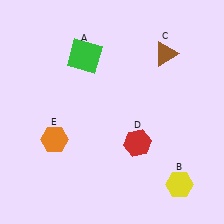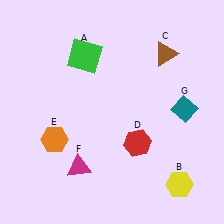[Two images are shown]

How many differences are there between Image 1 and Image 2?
There are 2 differences between the two images.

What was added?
A magenta triangle (F), a teal diamond (G) were added in Image 2.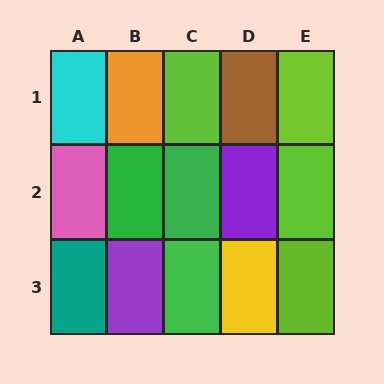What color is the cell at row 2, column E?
Lime.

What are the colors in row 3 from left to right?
Teal, purple, green, yellow, lime.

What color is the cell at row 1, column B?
Orange.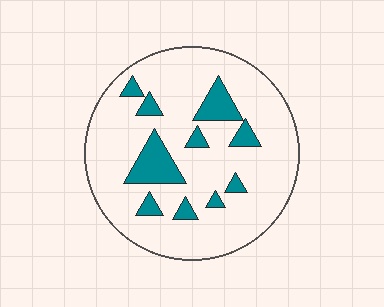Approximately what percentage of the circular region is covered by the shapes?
Approximately 15%.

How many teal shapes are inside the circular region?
10.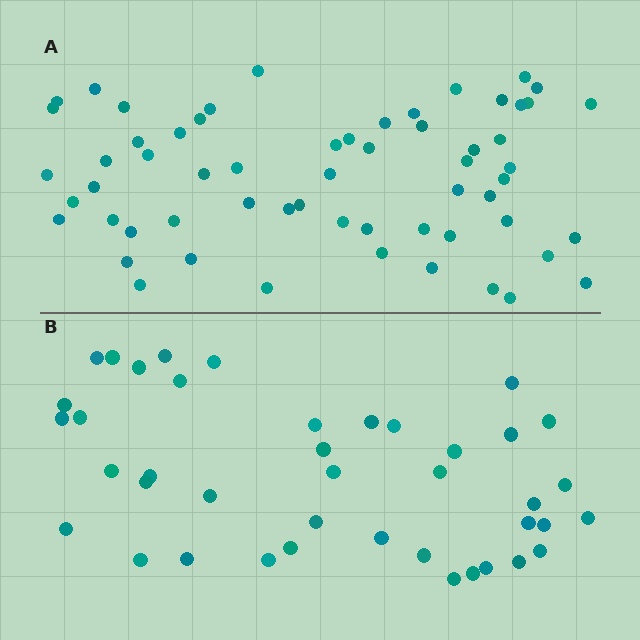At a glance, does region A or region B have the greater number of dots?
Region A (the top region) has more dots.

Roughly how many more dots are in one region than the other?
Region A has approximately 20 more dots than region B.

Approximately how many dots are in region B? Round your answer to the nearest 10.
About 40 dots. (The exact count is 41, which rounds to 40.)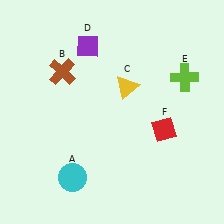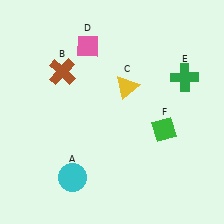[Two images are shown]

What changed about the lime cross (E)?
In Image 1, E is lime. In Image 2, it changed to green.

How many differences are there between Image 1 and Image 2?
There are 3 differences between the two images.